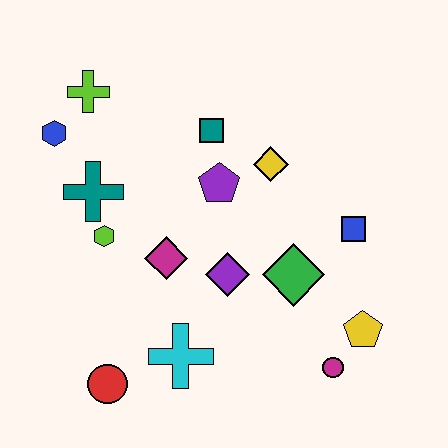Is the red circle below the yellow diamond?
Yes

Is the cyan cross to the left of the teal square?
Yes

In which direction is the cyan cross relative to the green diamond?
The cyan cross is to the left of the green diamond.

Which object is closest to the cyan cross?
The red circle is closest to the cyan cross.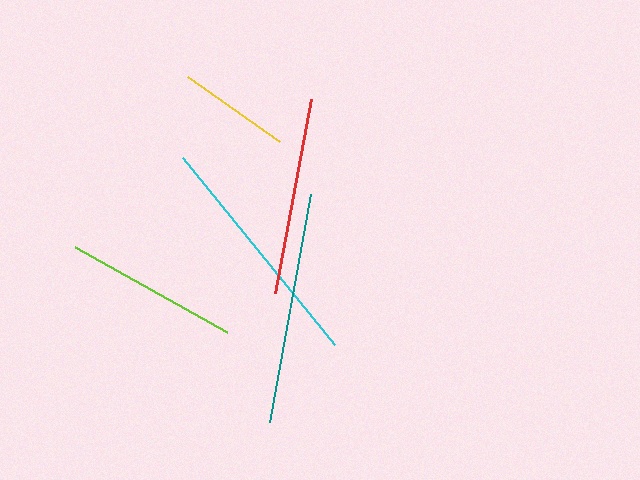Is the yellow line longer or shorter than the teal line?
The teal line is longer than the yellow line.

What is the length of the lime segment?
The lime segment is approximately 175 pixels long.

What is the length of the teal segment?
The teal segment is approximately 232 pixels long.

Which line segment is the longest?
The cyan line is the longest at approximately 241 pixels.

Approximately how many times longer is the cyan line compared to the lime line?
The cyan line is approximately 1.4 times the length of the lime line.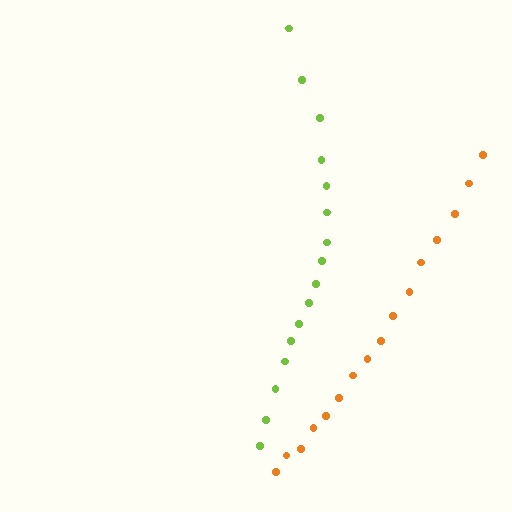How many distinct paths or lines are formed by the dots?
There are 2 distinct paths.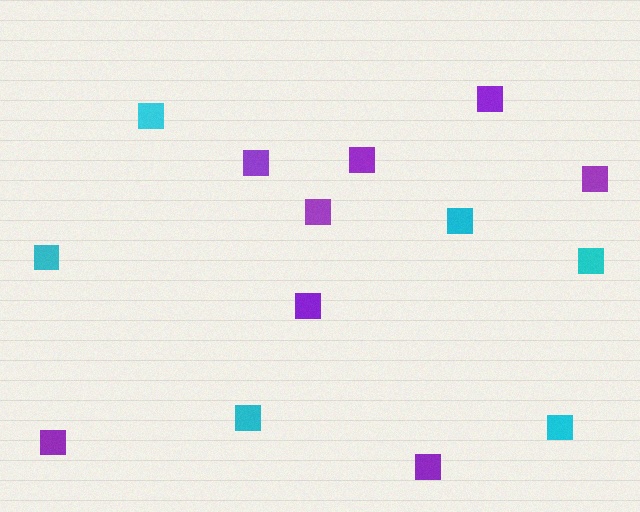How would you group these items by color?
There are 2 groups: one group of purple squares (8) and one group of cyan squares (6).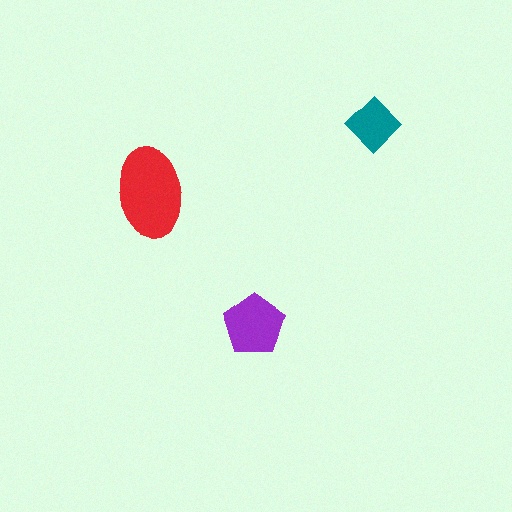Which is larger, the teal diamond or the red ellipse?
The red ellipse.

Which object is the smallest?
The teal diamond.